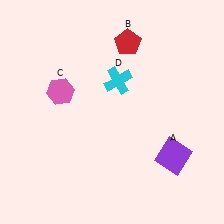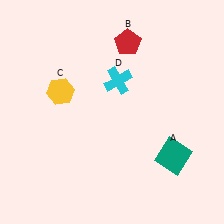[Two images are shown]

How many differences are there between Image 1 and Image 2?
There are 2 differences between the two images.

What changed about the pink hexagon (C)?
In Image 1, C is pink. In Image 2, it changed to yellow.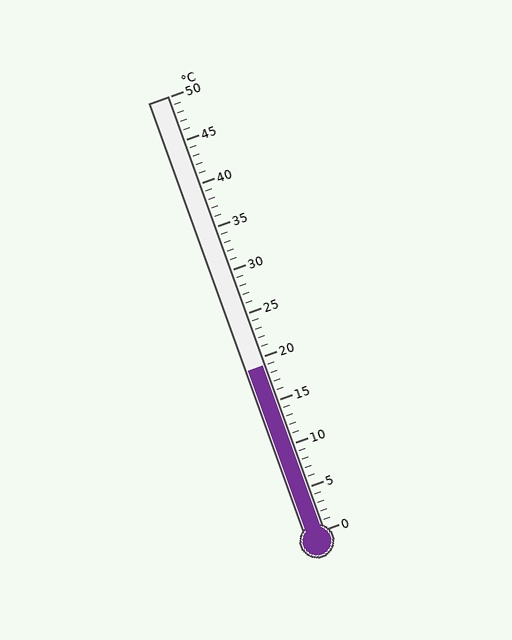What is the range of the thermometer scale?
The thermometer scale ranges from 0°C to 50°C.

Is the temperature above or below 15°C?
The temperature is above 15°C.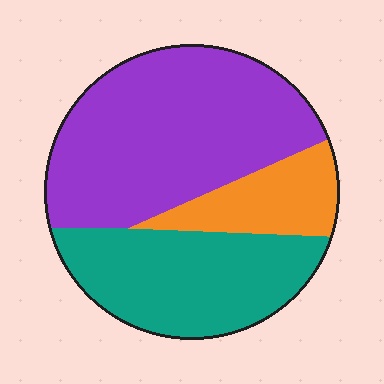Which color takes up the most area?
Purple, at roughly 50%.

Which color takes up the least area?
Orange, at roughly 15%.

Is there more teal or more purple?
Purple.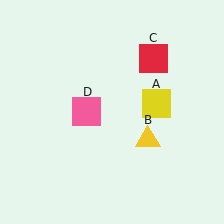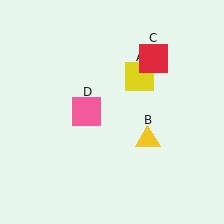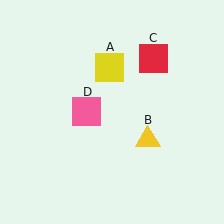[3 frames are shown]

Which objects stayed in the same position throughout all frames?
Yellow triangle (object B) and red square (object C) and pink square (object D) remained stationary.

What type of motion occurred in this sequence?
The yellow square (object A) rotated counterclockwise around the center of the scene.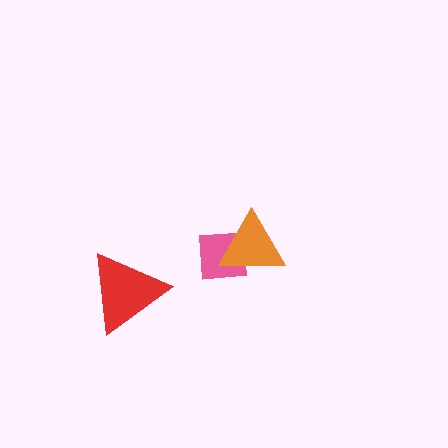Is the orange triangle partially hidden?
No, no other shape covers it.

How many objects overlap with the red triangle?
0 objects overlap with the red triangle.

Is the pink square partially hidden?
Yes, it is partially covered by another shape.